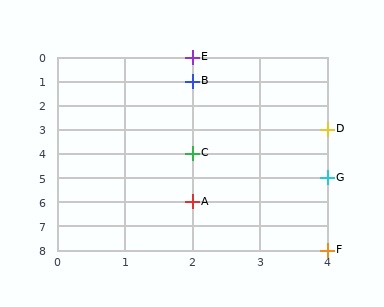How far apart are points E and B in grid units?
Points E and B are 1 row apart.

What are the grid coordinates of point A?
Point A is at grid coordinates (2, 6).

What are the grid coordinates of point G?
Point G is at grid coordinates (4, 5).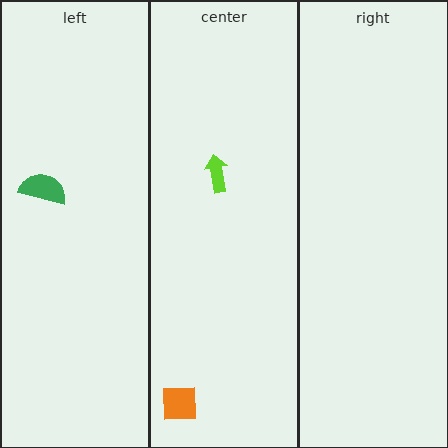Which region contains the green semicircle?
The left region.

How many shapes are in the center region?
2.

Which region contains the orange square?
The center region.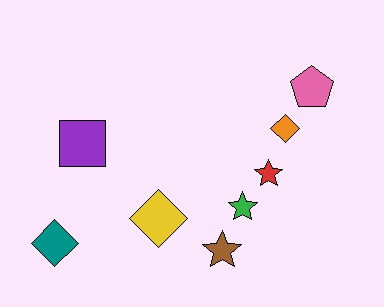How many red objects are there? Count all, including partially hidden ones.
There is 1 red object.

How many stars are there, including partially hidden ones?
There are 3 stars.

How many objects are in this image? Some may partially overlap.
There are 8 objects.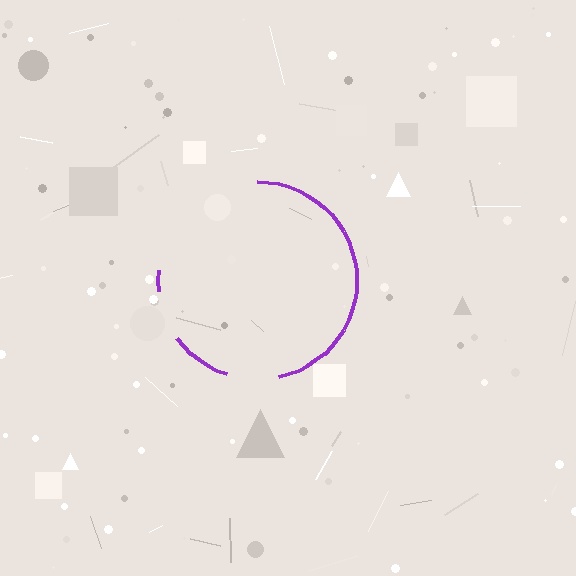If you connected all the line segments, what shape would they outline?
They would outline a circle.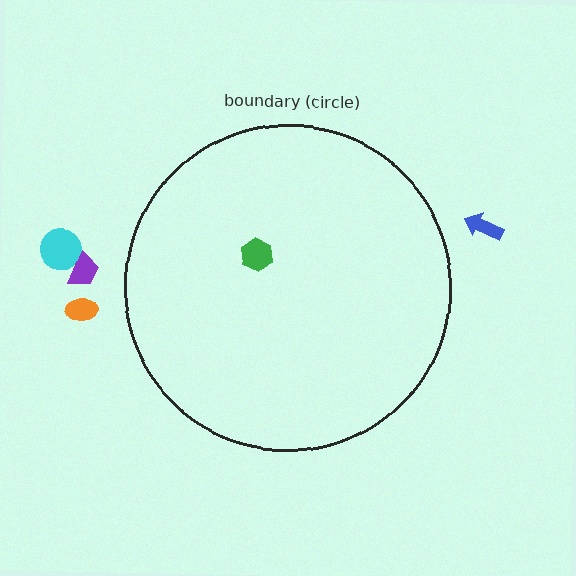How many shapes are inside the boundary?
1 inside, 4 outside.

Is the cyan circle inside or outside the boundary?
Outside.